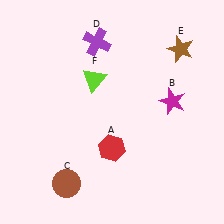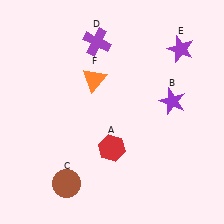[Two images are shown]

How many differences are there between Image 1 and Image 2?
There are 3 differences between the two images.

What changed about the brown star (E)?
In Image 1, E is brown. In Image 2, it changed to purple.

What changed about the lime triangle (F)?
In Image 1, F is lime. In Image 2, it changed to orange.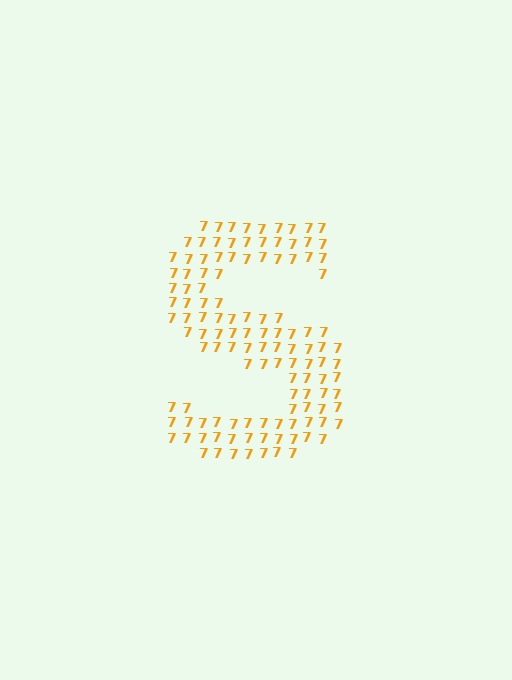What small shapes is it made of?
It is made of small digit 7's.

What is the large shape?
The large shape is the letter S.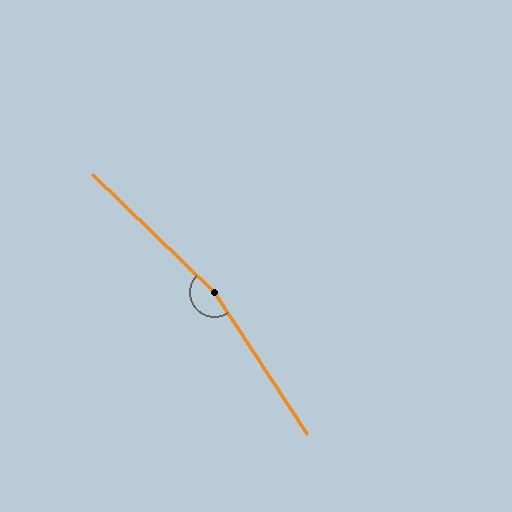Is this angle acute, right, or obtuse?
It is obtuse.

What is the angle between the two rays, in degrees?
Approximately 167 degrees.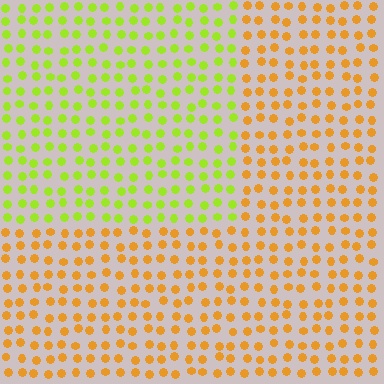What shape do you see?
I see a rectangle.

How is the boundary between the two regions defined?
The boundary is defined purely by a slight shift in hue (about 49 degrees). Spacing, size, and orientation are identical on both sides.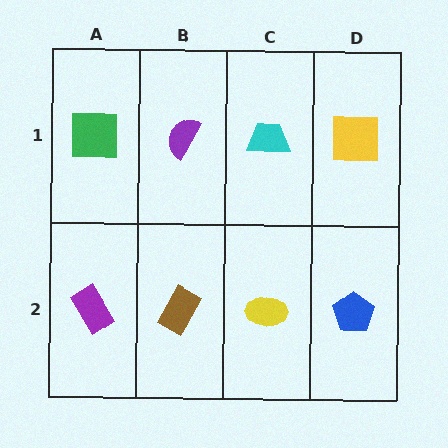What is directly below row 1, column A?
A purple rectangle.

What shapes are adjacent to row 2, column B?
A purple semicircle (row 1, column B), a purple rectangle (row 2, column A), a yellow ellipse (row 2, column C).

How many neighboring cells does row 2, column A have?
2.